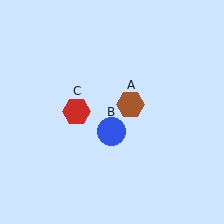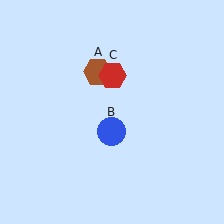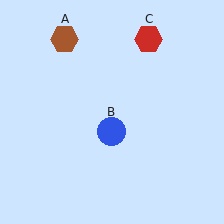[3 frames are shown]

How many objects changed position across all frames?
2 objects changed position: brown hexagon (object A), red hexagon (object C).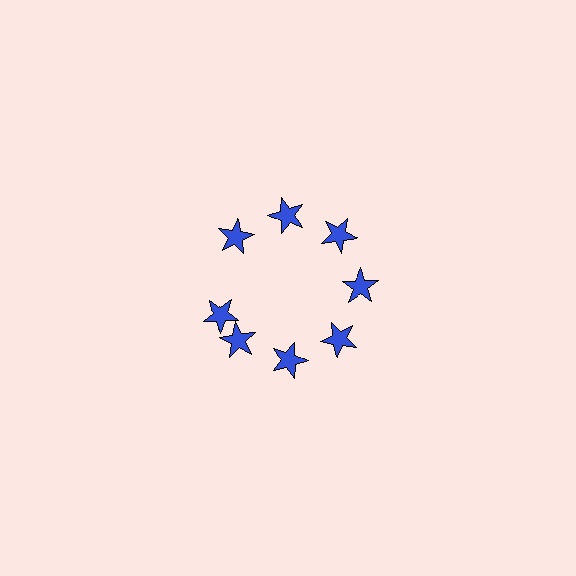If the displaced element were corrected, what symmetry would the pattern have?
It would have 8-fold rotational symmetry — the pattern would map onto itself every 45 degrees.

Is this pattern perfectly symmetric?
No. The 8 blue stars are arranged in a ring, but one element near the 9 o'clock position is rotated out of alignment along the ring, breaking the 8-fold rotational symmetry.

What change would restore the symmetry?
The symmetry would be restored by rotating it back into even spacing with its neighbors so that all 8 stars sit at equal angles and equal distance from the center.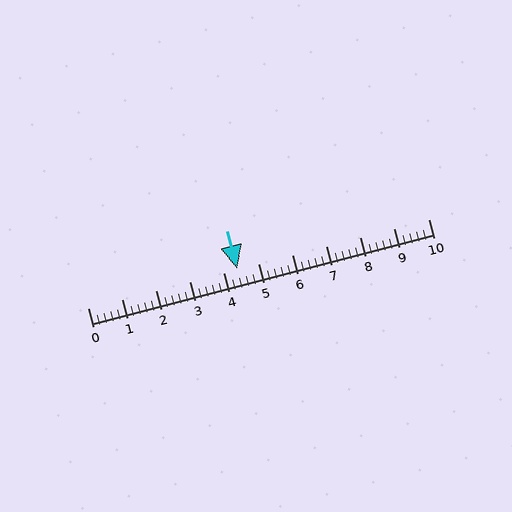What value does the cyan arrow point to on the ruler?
The cyan arrow points to approximately 4.4.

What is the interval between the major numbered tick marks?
The major tick marks are spaced 1 units apart.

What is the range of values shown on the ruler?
The ruler shows values from 0 to 10.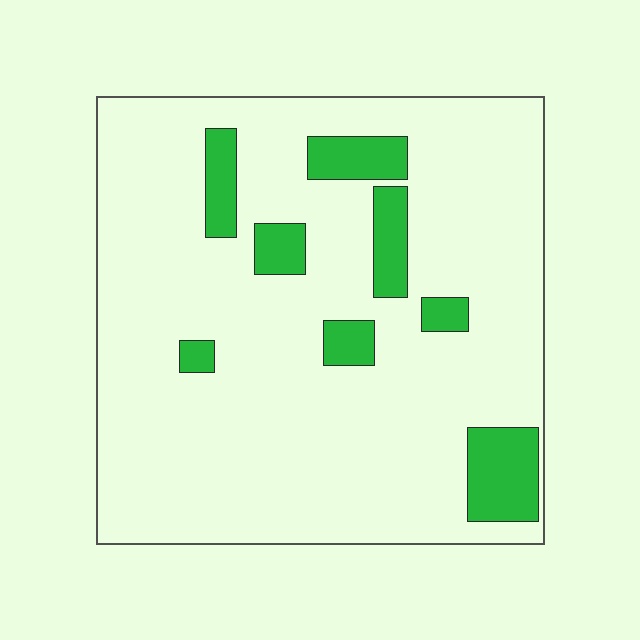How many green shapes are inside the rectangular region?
8.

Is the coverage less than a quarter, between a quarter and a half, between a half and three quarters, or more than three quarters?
Less than a quarter.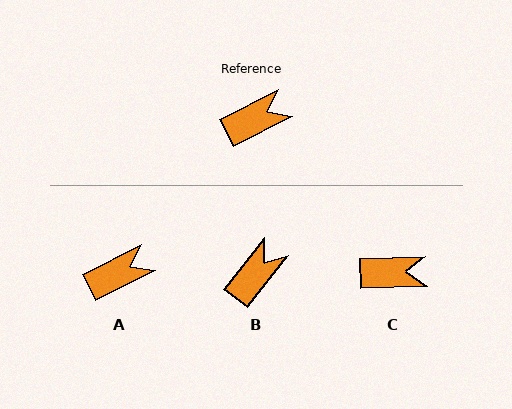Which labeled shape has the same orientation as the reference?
A.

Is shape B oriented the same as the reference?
No, it is off by about 25 degrees.